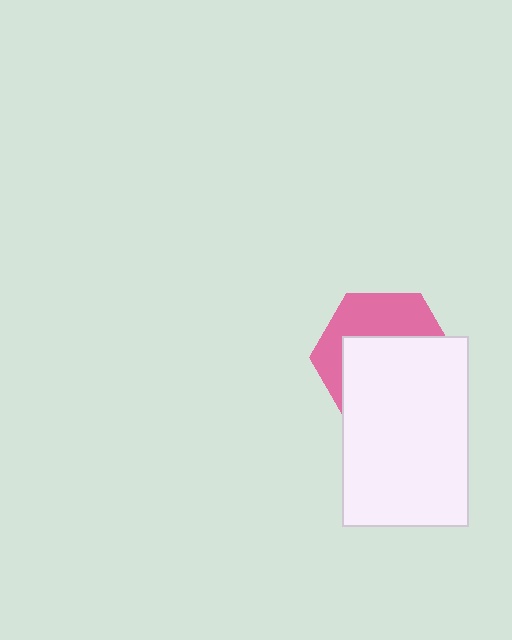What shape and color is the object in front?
The object in front is a white rectangle.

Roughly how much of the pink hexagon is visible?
A small part of it is visible (roughly 39%).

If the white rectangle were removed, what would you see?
You would see the complete pink hexagon.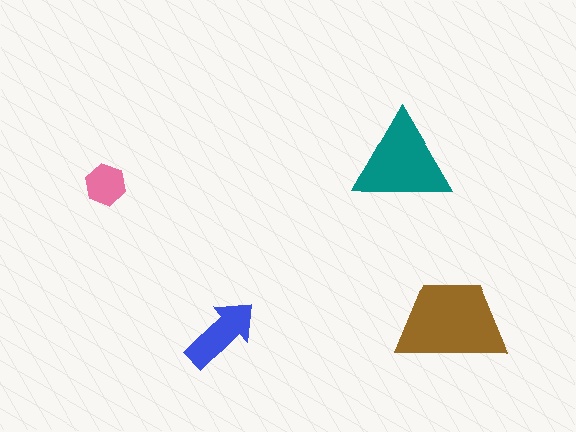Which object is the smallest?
The pink hexagon.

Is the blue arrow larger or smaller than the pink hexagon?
Larger.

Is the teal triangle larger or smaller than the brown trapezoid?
Smaller.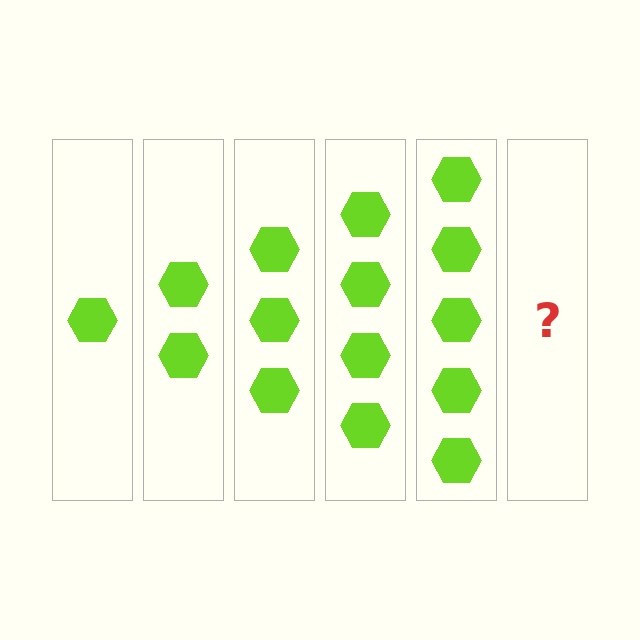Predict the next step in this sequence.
The next step is 6 hexagons.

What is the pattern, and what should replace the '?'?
The pattern is that each step adds one more hexagon. The '?' should be 6 hexagons.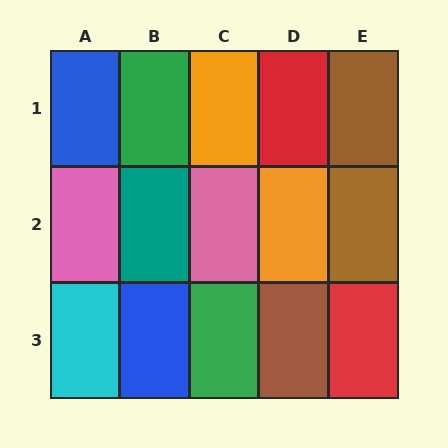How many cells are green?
2 cells are green.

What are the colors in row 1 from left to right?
Blue, green, orange, red, brown.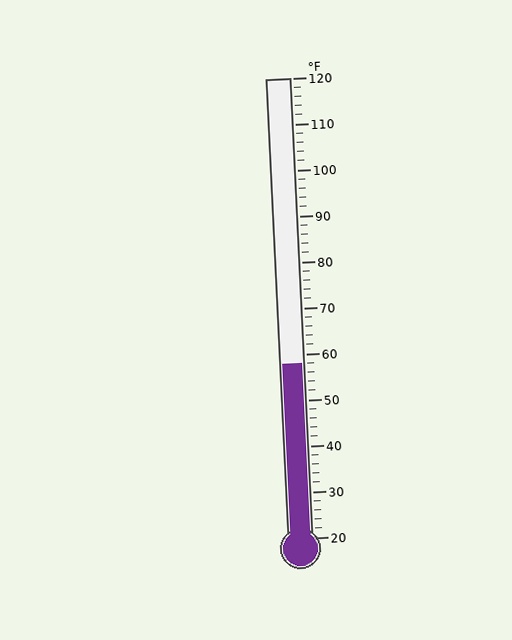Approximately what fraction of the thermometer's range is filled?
The thermometer is filled to approximately 40% of its range.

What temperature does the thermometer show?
The thermometer shows approximately 58°F.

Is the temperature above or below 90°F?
The temperature is below 90°F.